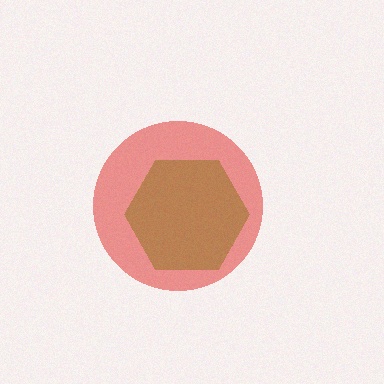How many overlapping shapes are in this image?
There are 2 overlapping shapes in the image.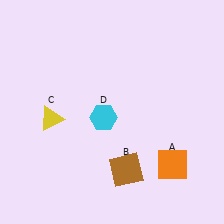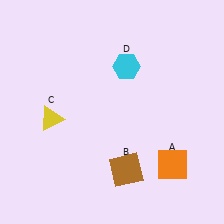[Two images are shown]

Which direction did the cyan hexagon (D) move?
The cyan hexagon (D) moved up.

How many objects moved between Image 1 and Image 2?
1 object moved between the two images.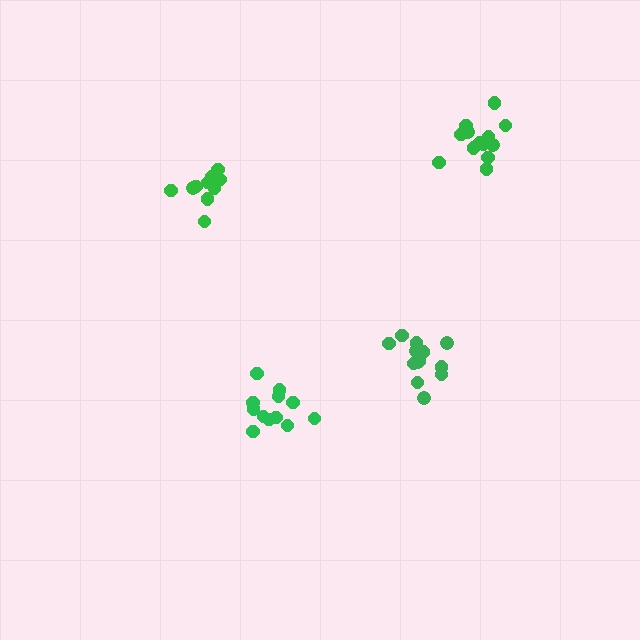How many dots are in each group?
Group 1: 10 dots, Group 2: 13 dots, Group 3: 13 dots, Group 4: 12 dots (48 total).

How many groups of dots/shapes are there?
There are 4 groups.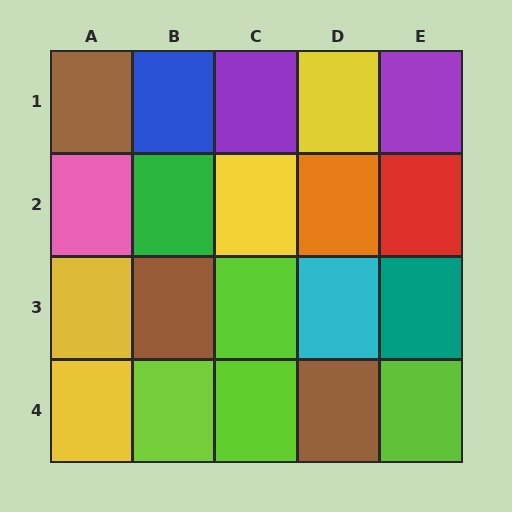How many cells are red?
1 cell is red.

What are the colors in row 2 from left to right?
Pink, green, yellow, orange, red.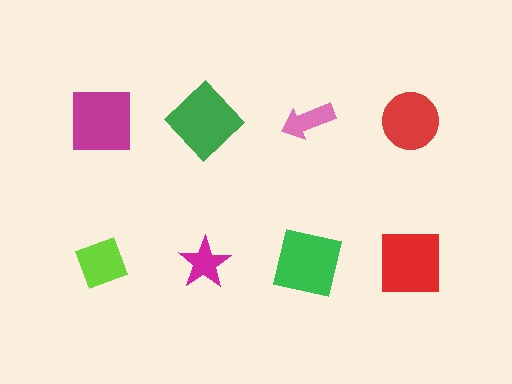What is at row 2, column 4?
A red square.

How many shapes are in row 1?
4 shapes.